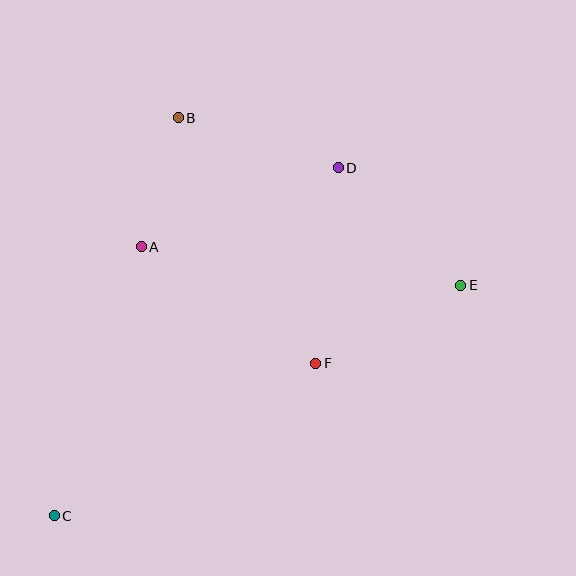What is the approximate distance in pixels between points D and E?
The distance between D and E is approximately 170 pixels.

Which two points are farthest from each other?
Points C and E are farthest from each other.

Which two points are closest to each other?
Points A and B are closest to each other.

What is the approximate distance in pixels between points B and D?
The distance between B and D is approximately 168 pixels.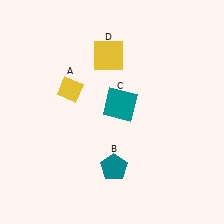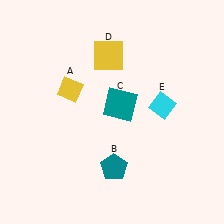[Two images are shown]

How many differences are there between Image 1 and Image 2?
There is 1 difference between the two images.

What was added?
A cyan diamond (E) was added in Image 2.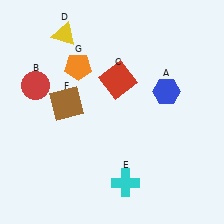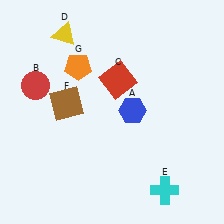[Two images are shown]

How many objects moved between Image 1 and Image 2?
2 objects moved between the two images.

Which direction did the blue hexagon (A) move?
The blue hexagon (A) moved left.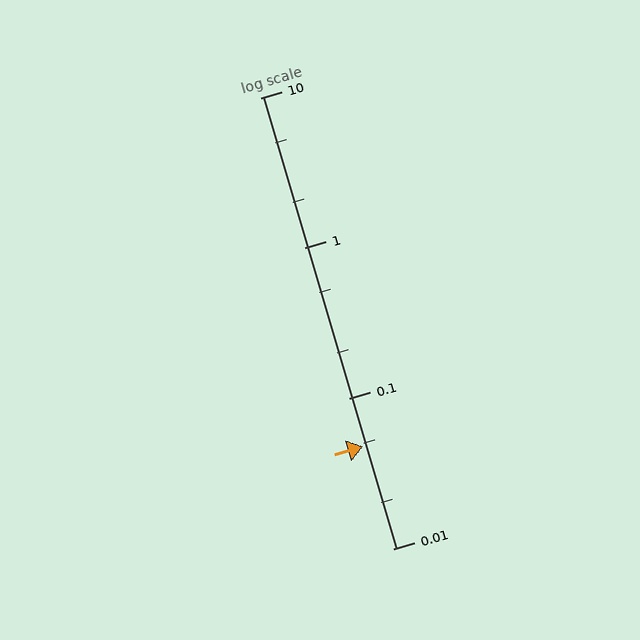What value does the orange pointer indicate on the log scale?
The pointer indicates approximately 0.048.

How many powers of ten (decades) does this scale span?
The scale spans 3 decades, from 0.01 to 10.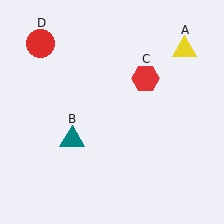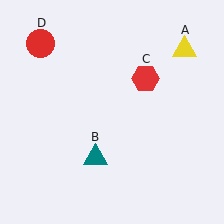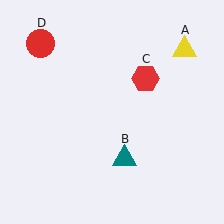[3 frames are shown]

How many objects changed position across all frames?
1 object changed position: teal triangle (object B).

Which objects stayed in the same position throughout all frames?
Yellow triangle (object A) and red hexagon (object C) and red circle (object D) remained stationary.